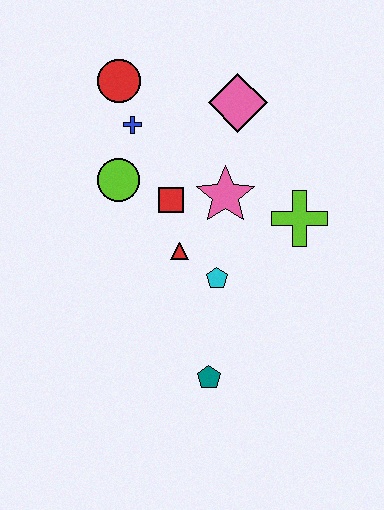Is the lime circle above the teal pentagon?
Yes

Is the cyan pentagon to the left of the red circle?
No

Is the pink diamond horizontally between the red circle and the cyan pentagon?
No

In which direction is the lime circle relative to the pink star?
The lime circle is to the left of the pink star.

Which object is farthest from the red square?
The teal pentagon is farthest from the red square.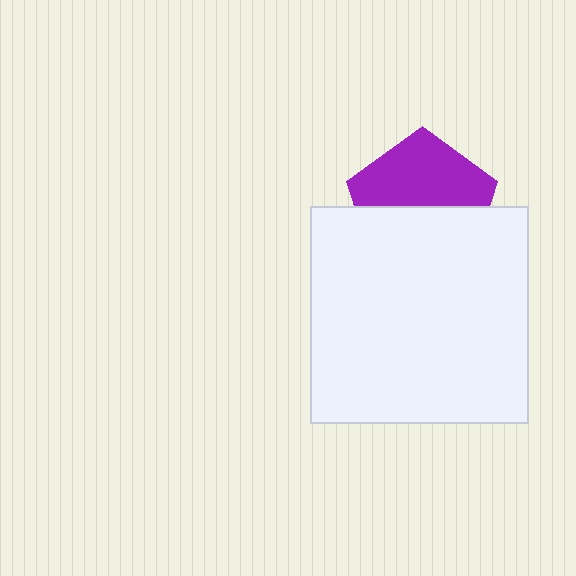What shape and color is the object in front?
The object in front is a white square.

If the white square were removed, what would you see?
You would see the complete purple pentagon.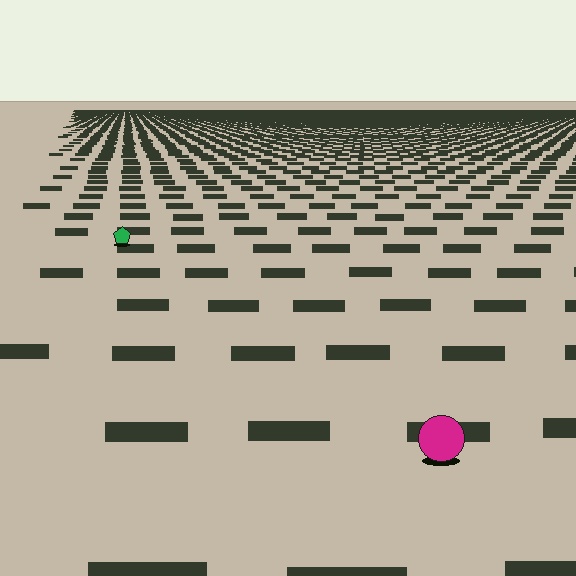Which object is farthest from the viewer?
The green pentagon is farthest from the viewer. It appears smaller and the ground texture around it is denser.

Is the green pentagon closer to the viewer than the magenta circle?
No. The magenta circle is closer — you can tell from the texture gradient: the ground texture is coarser near it.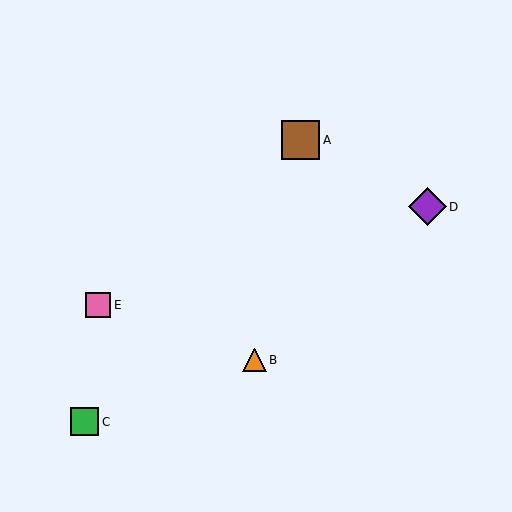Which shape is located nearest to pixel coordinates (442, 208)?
The purple diamond (labeled D) at (427, 207) is nearest to that location.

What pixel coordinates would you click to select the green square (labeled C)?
Click at (84, 422) to select the green square C.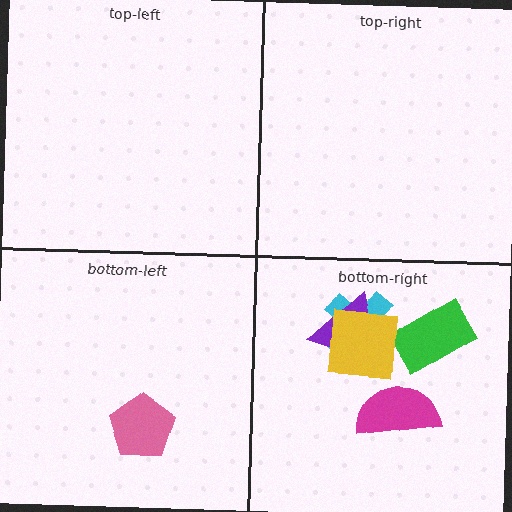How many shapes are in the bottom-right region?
5.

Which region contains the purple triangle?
The bottom-right region.